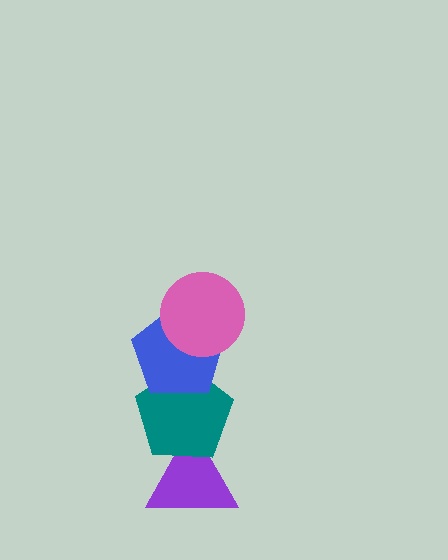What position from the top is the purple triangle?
The purple triangle is 4th from the top.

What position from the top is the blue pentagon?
The blue pentagon is 2nd from the top.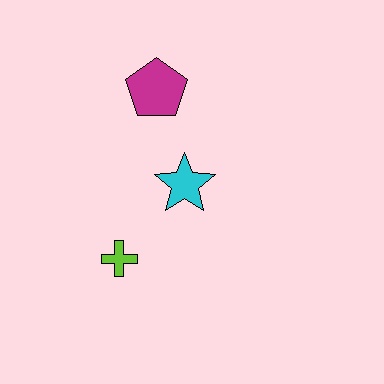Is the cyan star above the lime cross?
Yes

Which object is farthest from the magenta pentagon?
The lime cross is farthest from the magenta pentagon.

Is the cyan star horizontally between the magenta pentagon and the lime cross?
No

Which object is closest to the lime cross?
The cyan star is closest to the lime cross.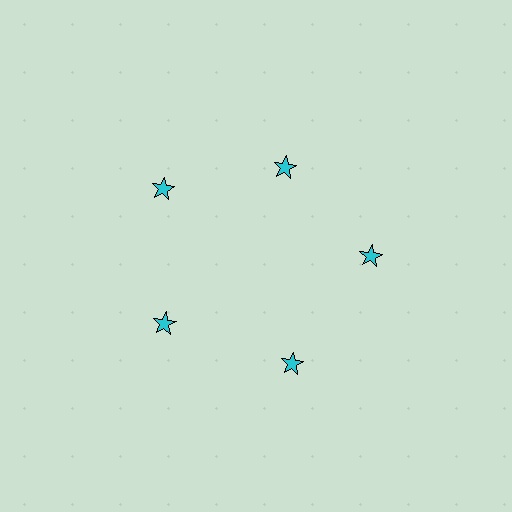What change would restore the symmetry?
The symmetry would be restored by moving it outward, back onto the ring so that all 5 stars sit at equal angles and equal distance from the center.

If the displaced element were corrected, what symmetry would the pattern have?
It would have 5-fold rotational symmetry — the pattern would map onto itself every 72 degrees.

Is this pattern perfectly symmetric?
No. The 5 cyan stars are arranged in a ring, but one element near the 1 o'clock position is pulled inward toward the center, breaking the 5-fold rotational symmetry.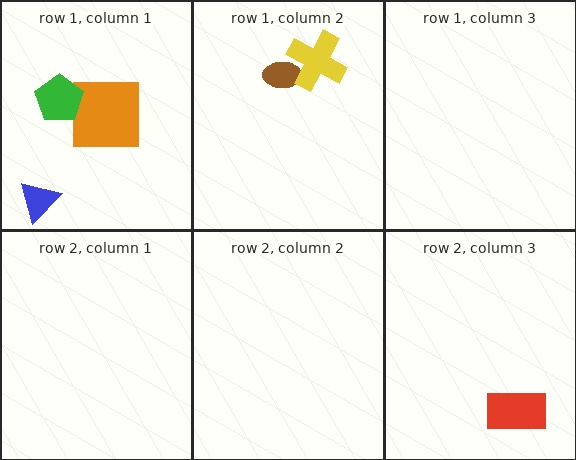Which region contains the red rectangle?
The row 2, column 3 region.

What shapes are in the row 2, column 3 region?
The red rectangle.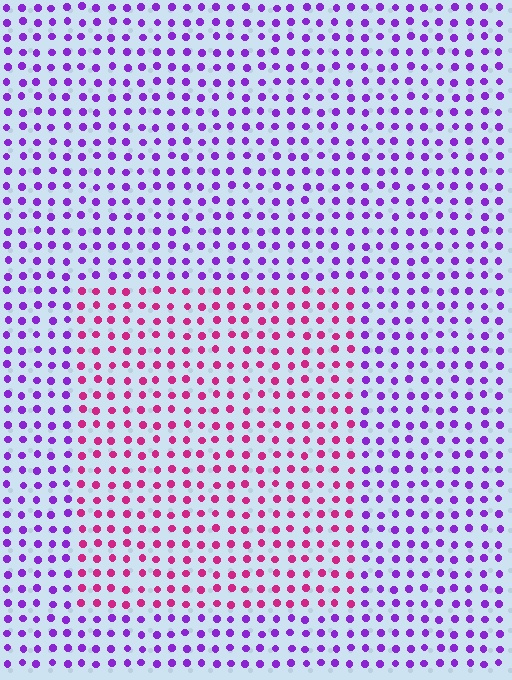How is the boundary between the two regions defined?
The boundary is defined purely by a slight shift in hue (about 50 degrees). Spacing, size, and orientation are identical on both sides.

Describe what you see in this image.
The image is filled with small purple elements in a uniform arrangement. A rectangle-shaped region is visible where the elements are tinted to a slightly different hue, forming a subtle color boundary.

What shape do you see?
I see a rectangle.